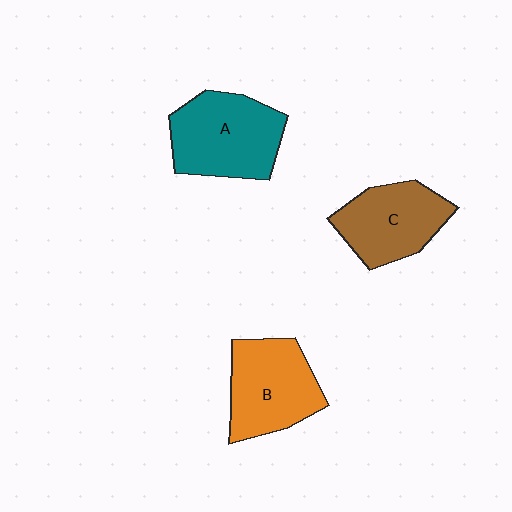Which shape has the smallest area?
Shape C (brown).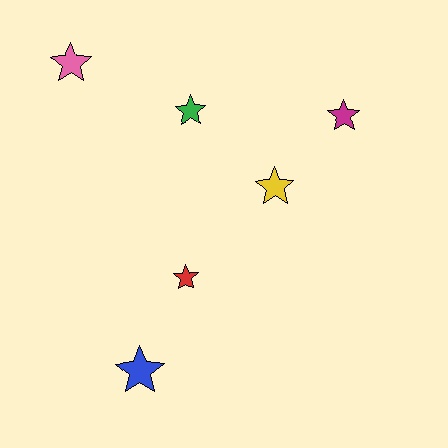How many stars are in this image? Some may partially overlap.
There are 6 stars.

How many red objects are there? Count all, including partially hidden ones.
There is 1 red object.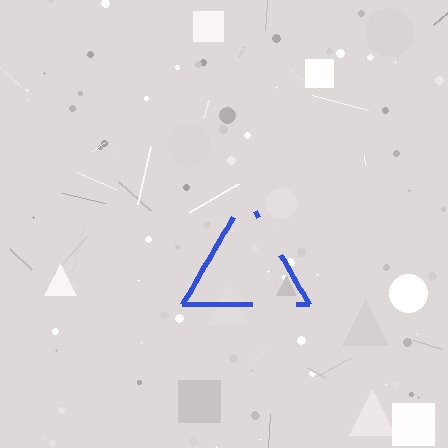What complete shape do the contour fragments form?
The contour fragments form a triangle.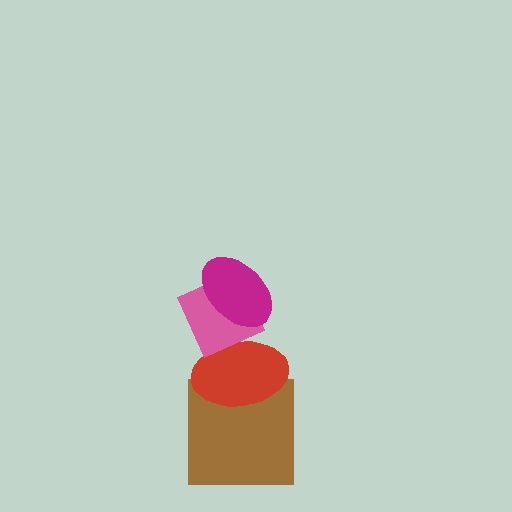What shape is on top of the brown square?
The red ellipse is on top of the brown square.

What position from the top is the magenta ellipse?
The magenta ellipse is 1st from the top.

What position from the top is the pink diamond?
The pink diamond is 2nd from the top.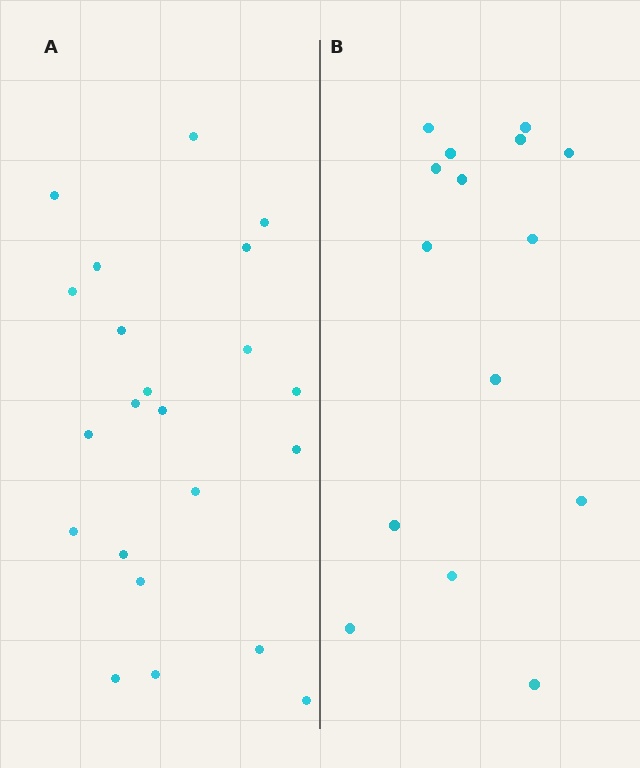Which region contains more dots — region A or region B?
Region A (the left region) has more dots.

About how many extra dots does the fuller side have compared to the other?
Region A has roughly 8 or so more dots than region B.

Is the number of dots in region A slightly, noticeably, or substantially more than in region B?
Region A has substantially more. The ratio is roughly 1.5 to 1.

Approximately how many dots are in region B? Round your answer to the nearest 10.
About 20 dots. (The exact count is 15, which rounds to 20.)